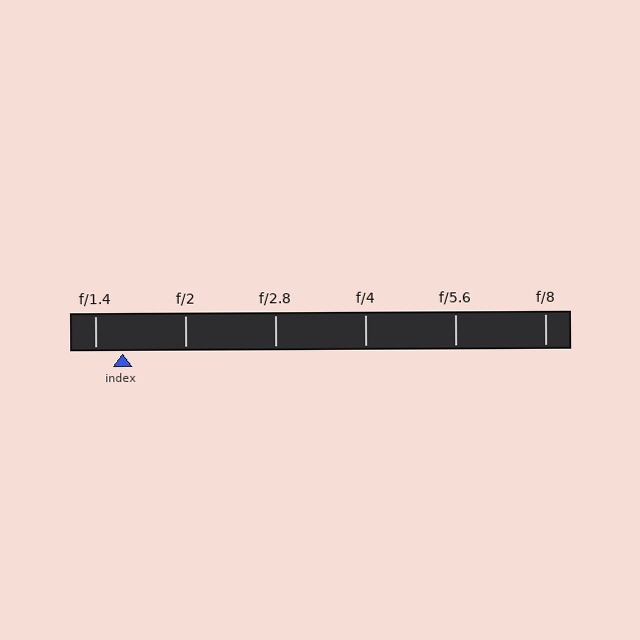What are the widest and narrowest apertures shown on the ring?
The widest aperture shown is f/1.4 and the narrowest is f/8.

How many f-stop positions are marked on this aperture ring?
There are 6 f-stop positions marked.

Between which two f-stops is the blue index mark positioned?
The index mark is between f/1.4 and f/2.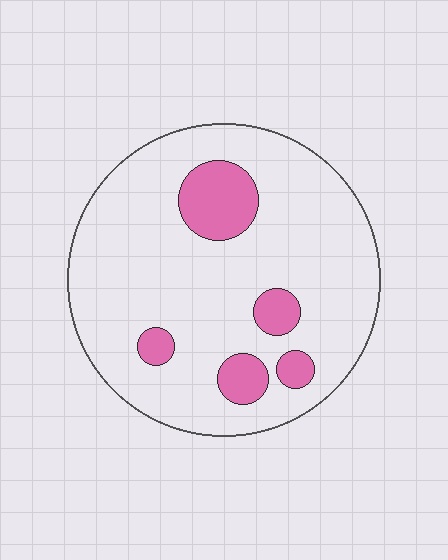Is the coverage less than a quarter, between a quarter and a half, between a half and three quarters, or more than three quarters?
Less than a quarter.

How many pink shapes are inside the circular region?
5.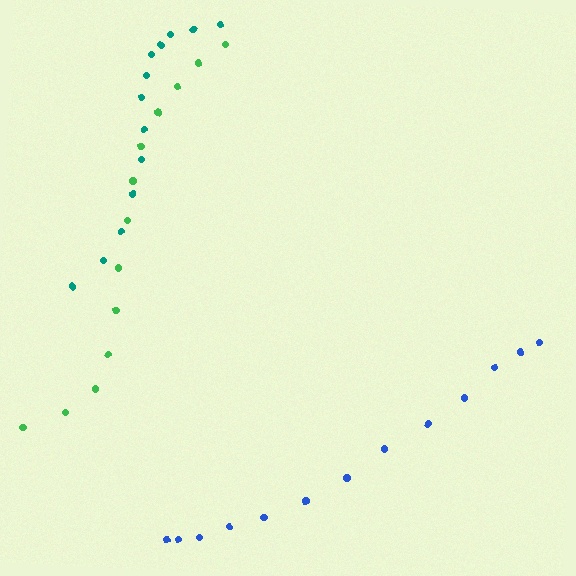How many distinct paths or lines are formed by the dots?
There are 3 distinct paths.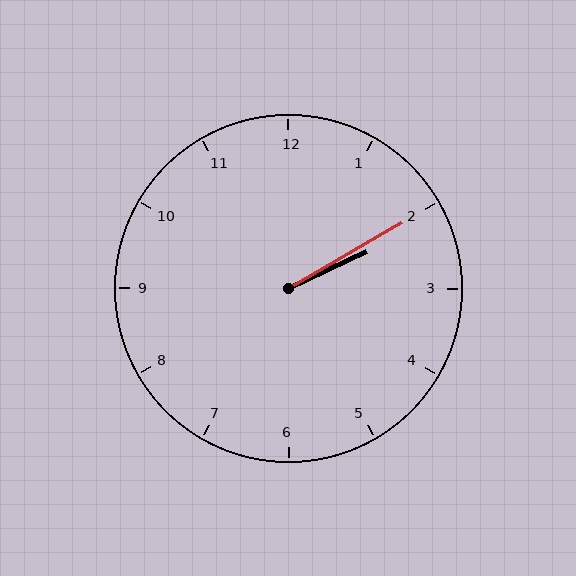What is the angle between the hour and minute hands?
Approximately 5 degrees.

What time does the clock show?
2:10.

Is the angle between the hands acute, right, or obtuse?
It is acute.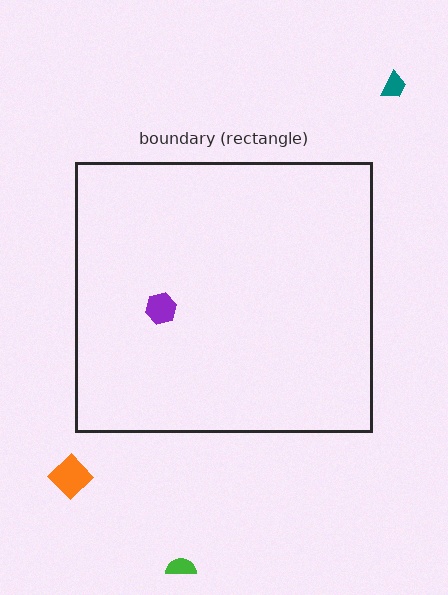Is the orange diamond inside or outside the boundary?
Outside.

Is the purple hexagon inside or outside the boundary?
Inside.